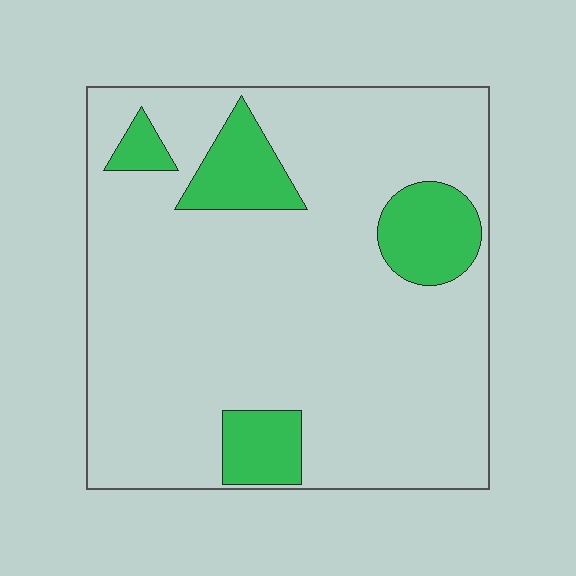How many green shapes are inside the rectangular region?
4.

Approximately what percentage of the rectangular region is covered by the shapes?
Approximately 15%.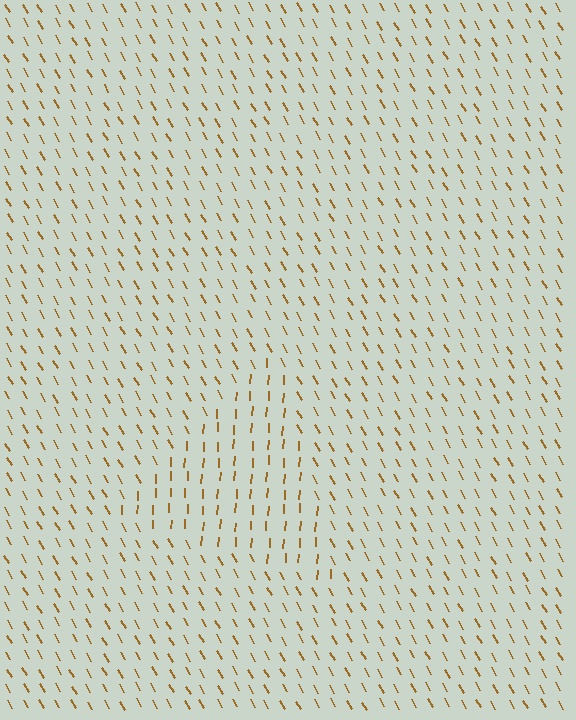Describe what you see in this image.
The image is filled with small brown line segments. A triangle region in the image has lines oriented differently from the surrounding lines, creating a visible texture boundary.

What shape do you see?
I see a triangle.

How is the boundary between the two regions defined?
The boundary is defined purely by a change in line orientation (approximately 33 degrees difference). All lines are the same color and thickness.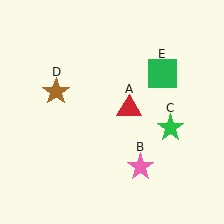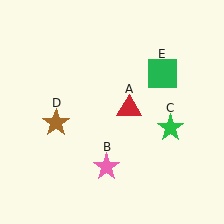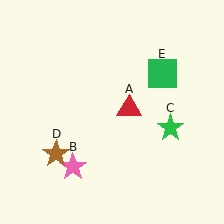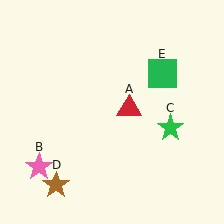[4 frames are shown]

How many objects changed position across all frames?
2 objects changed position: pink star (object B), brown star (object D).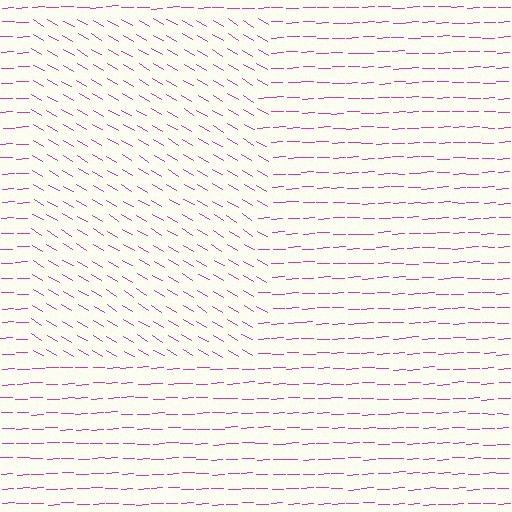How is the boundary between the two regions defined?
The boundary is defined purely by a change in line orientation (approximately 33 degrees difference). All lines are the same color and thickness.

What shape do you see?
I see a rectangle.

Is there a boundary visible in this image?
Yes, there is a texture boundary formed by a change in line orientation.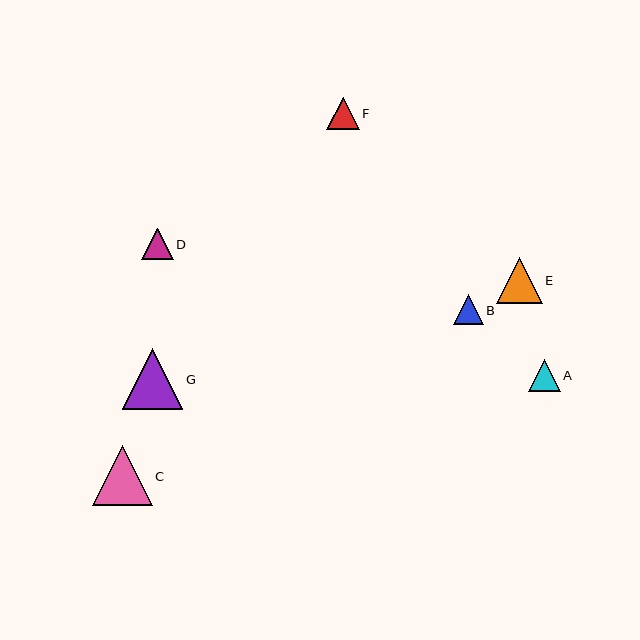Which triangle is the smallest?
Triangle B is the smallest with a size of approximately 30 pixels.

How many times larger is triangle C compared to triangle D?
Triangle C is approximately 1.9 times the size of triangle D.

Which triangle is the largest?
Triangle G is the largest with a size of approximately 61 pixels.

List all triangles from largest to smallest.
From largest to smallest: G, C, E, F, D, A, B.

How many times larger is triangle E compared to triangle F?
Triangle E is approximately 1.4 times the size of triangle F.